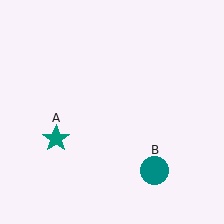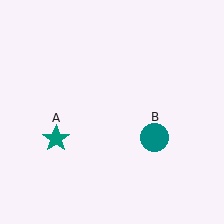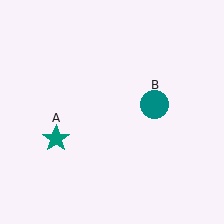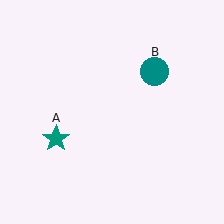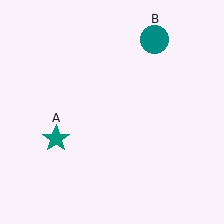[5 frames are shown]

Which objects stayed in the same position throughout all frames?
Teal star (object A) remained stationary.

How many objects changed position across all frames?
1 object changed position: teal circle (object B).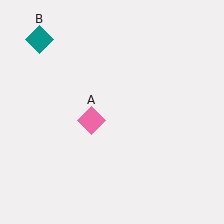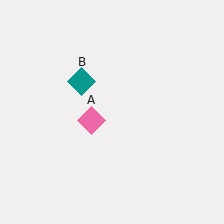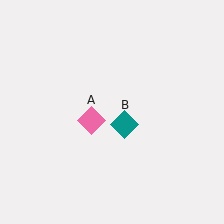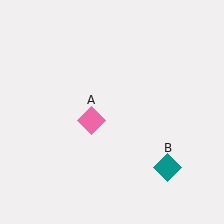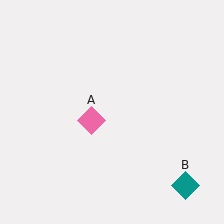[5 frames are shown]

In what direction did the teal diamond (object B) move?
The teal diamond (object B) moved down and to the right.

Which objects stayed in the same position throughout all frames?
Pink diamond (object A) remained stationary.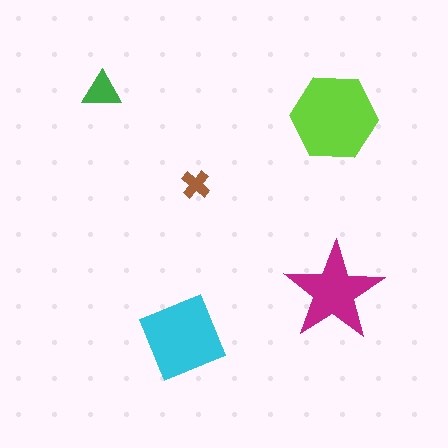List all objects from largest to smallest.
The lime hexagon, the cyan diamond, the magenta star, the green triangle, the brown cross.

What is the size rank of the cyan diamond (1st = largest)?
2nd.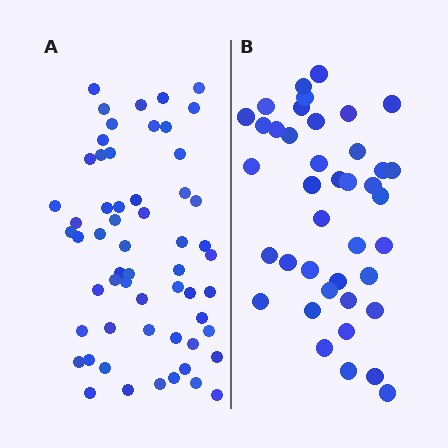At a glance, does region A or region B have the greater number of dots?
Region A (the left region) has more dots.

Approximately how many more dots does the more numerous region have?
Region A has approximately 20 more dots than region B.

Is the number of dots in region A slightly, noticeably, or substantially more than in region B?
Region A has substantially more. The ratio is roughly 1.4 to 1.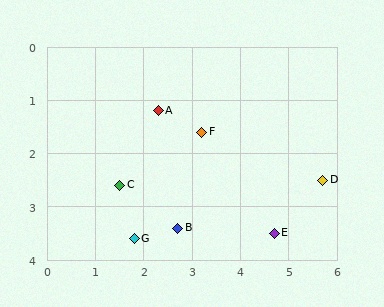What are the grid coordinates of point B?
Point B is at approximately (2.7, 3.4).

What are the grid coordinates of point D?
Point D is at approximately (5.7, 2.5).